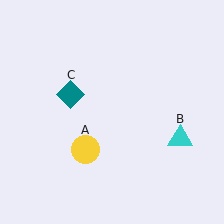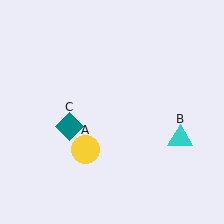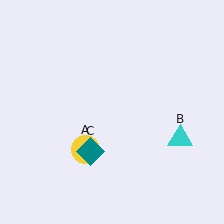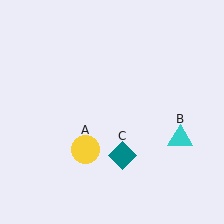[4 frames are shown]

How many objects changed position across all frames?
1 object changed position: teal diamond (object C).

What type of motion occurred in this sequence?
The teal diamond (object C) rotated counterclockwise around the center of the scene.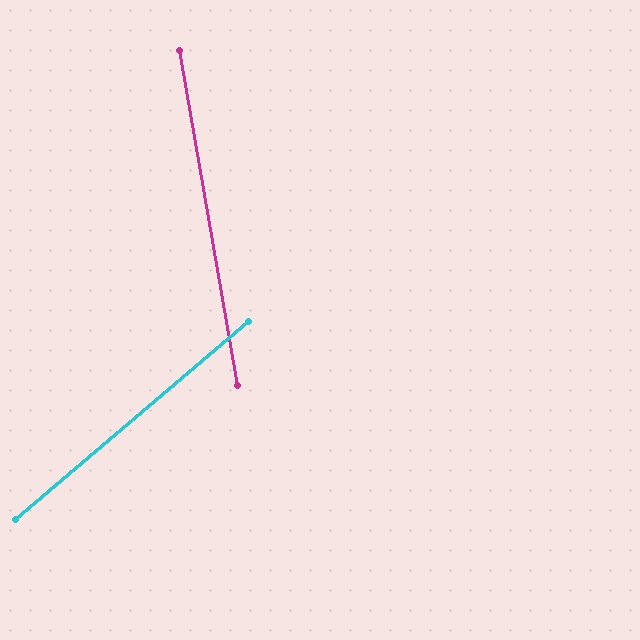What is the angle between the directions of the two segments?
Approximately 59 degrees.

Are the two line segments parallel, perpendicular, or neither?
Neither parallel nor perpendicular — they differ by about 59°.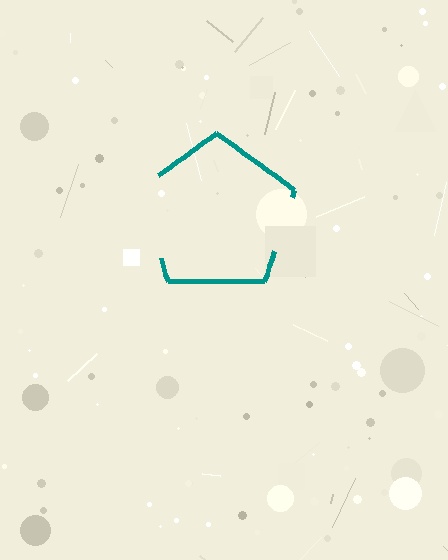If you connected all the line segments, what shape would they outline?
They would outline a pentagon.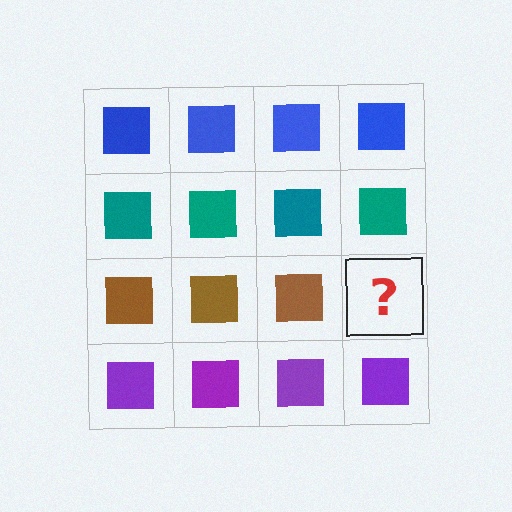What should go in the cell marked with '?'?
The missing cell should contain a brown square.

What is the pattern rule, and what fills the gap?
The rule is that each row has a consistent color. The gap should be filled with a brown square.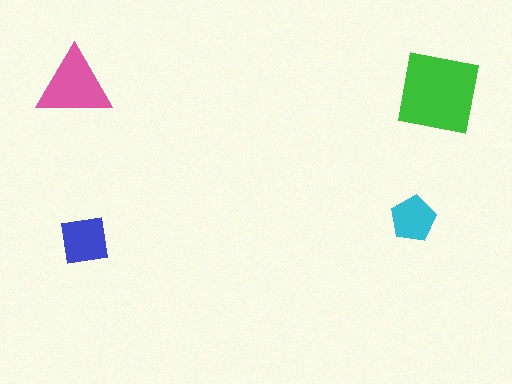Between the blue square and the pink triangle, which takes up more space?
The pink triangle.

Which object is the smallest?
The cyan pentagon.